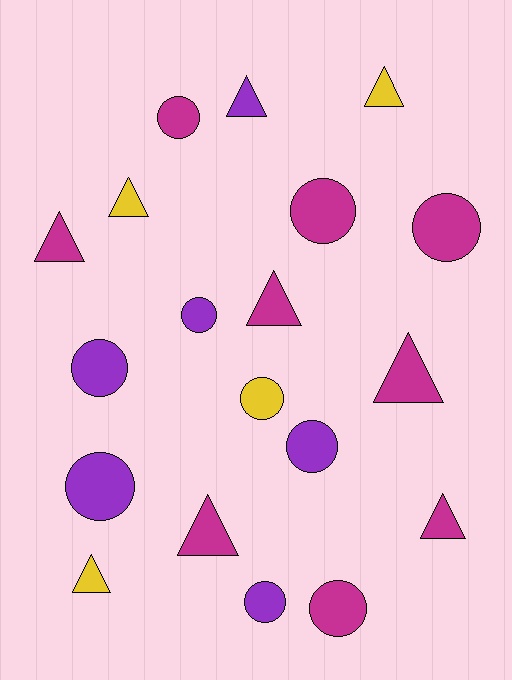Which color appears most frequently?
Magenta, with 9 objects.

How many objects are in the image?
There are 19 objects.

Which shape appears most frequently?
Circle, with 10 objects.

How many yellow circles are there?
There is 1 yellow circle.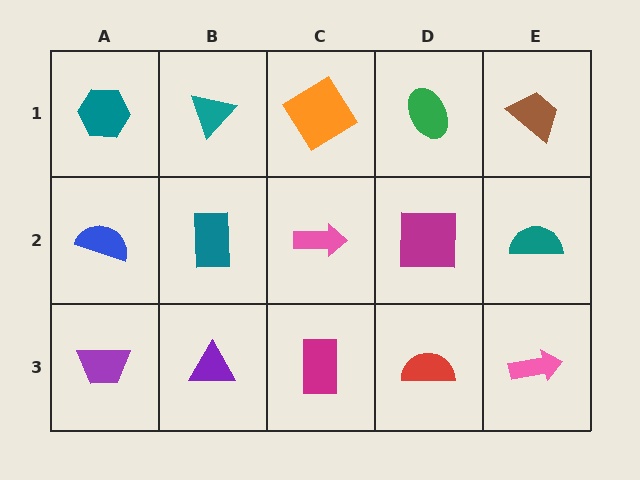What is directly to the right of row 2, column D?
A teal semicircle.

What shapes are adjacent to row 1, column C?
A pink arrow (row 2, column C), a teal triangle (row 1, column B), a green ellipse (row 1, column D).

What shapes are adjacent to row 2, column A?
A teal hexagon (row 1, column A), a purple trapezoid (row 3, column A), a teal rectangle (row 2, column B).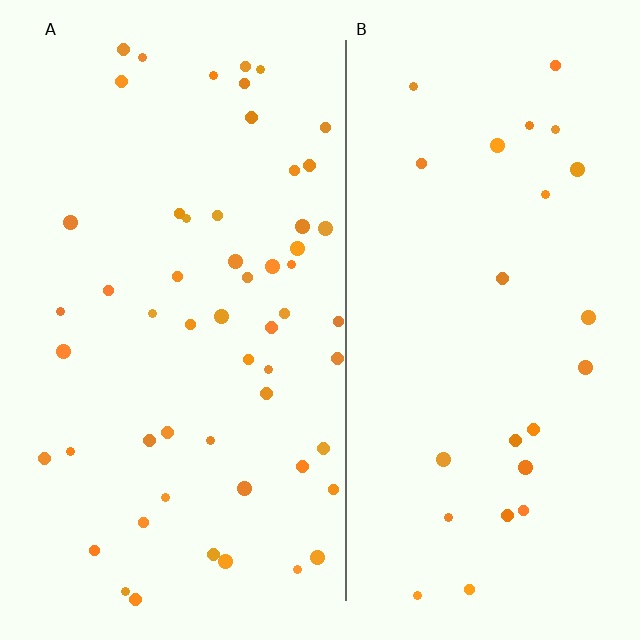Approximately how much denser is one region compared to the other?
Approximately 2.2× — region A over region B.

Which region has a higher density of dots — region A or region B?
A (the left).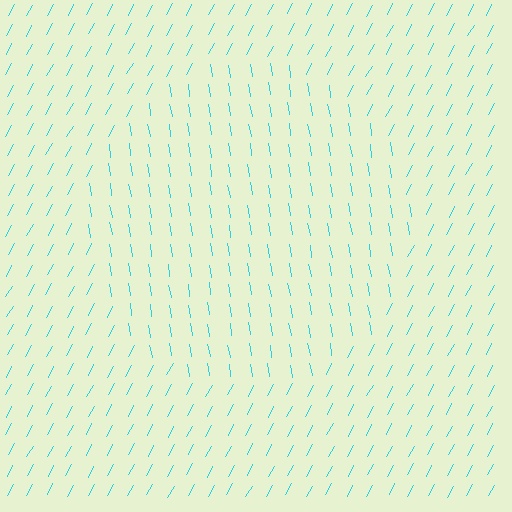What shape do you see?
I see a circle.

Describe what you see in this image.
The image is filled with small cyan line segments. A circle region in the image has lines oriented differently from the surrounding lines, creating a visible texture boundary.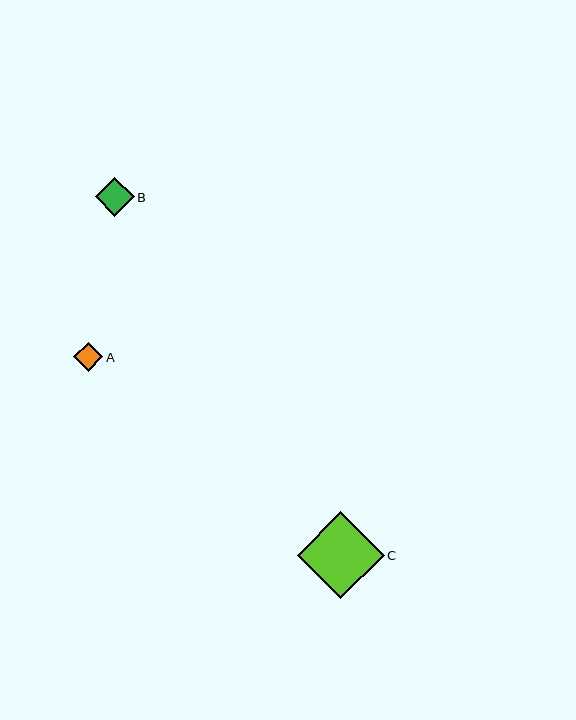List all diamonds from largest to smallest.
From largest to smallest: C, B, A.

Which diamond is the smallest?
Diamond A is the smallest with a size of approximately 29 pixels.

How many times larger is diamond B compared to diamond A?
Diamond B is approximately 1.3 times the size of diamond A.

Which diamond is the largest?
Diamond C is the largest with a size of approximately 87 pixels.